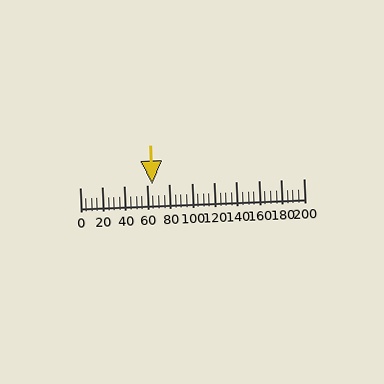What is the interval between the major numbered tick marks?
The major tick marks are spaced 20 units apart.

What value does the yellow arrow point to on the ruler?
The yellow arrow points to approximately 65.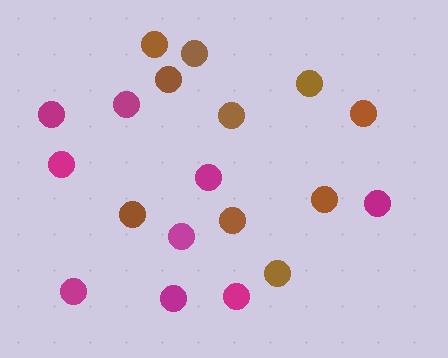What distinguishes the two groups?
There are 2 groups: one group of brown circles (10) and one group of magenta circles (9).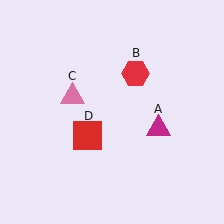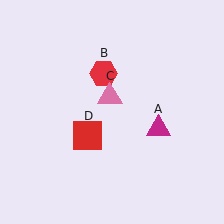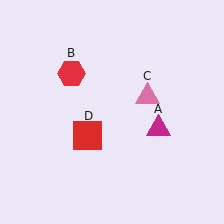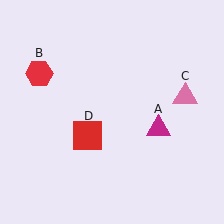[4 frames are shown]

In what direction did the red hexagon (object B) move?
The red hexagon (object B) moved left.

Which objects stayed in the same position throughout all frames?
Magenta triangle (object A) and red square (object D) remained stationary.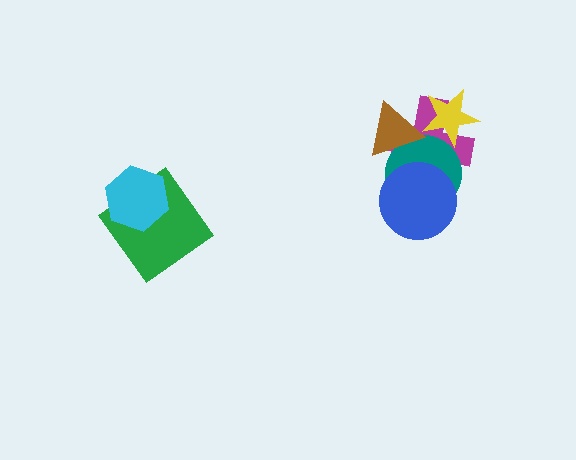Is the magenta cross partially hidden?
Yes, it is partially covered by another shape.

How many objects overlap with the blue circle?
2 objects overlap with the blue circle.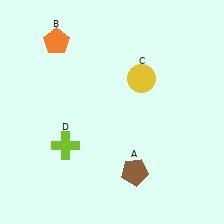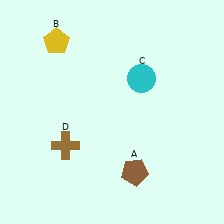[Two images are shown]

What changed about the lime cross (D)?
In Image 1, D is lime. In Image 2, it changed to brown.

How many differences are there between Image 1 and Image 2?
There are 3 differences between the two images.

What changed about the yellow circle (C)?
In Image 1, C is yellow. In Image 2, it changed to cyan.